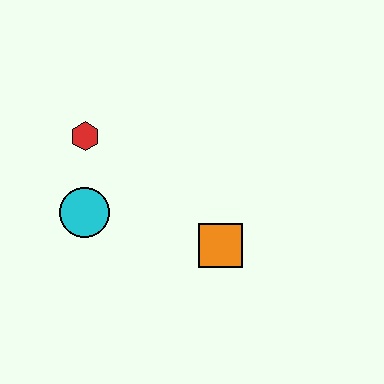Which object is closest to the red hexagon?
The cyan circle is closest to the red hexagon.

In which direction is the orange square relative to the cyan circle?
The orange square is to the right of the cyan circle.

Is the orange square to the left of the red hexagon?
No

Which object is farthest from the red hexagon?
The orange square is farthest from the red hexagon.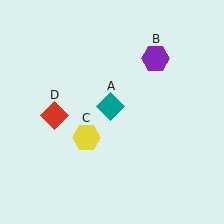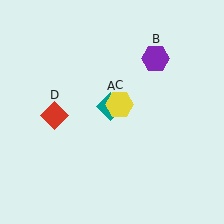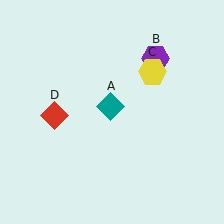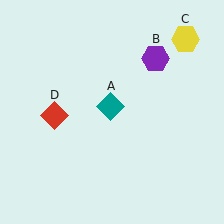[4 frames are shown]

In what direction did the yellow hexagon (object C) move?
The yellow hexagon (object C) moved up and to the right.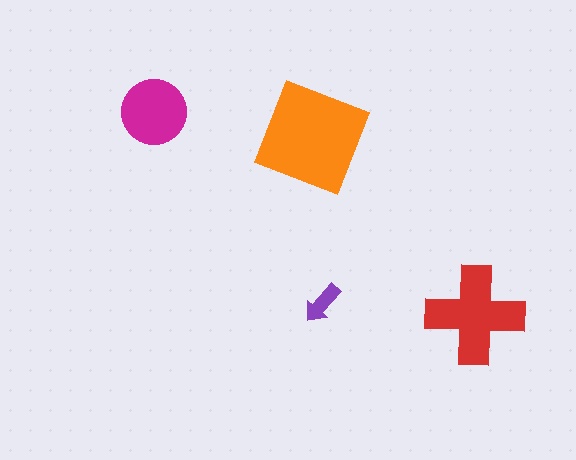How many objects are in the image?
There are 4 objects in the image.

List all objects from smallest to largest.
The purple arrow, the magenta circle, the red cross, the orange diamond.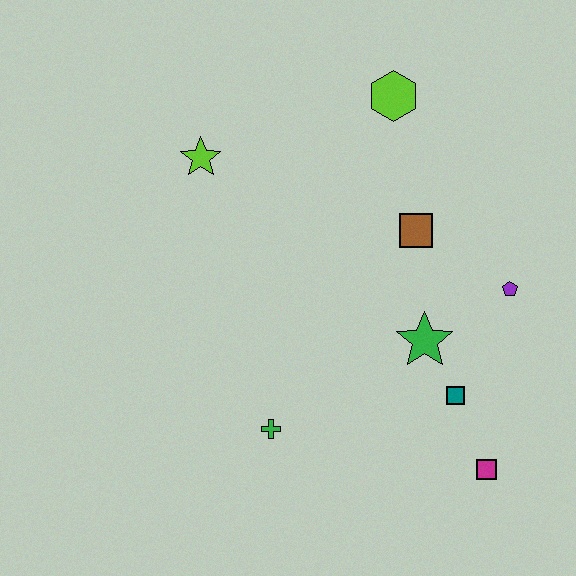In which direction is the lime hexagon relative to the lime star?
The lime hexagon is to the right of the lime star.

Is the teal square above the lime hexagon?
No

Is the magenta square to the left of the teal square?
No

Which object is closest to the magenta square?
The teal square is closest to the magenta square.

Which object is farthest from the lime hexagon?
The magenta square is farthest from the lime hexagon.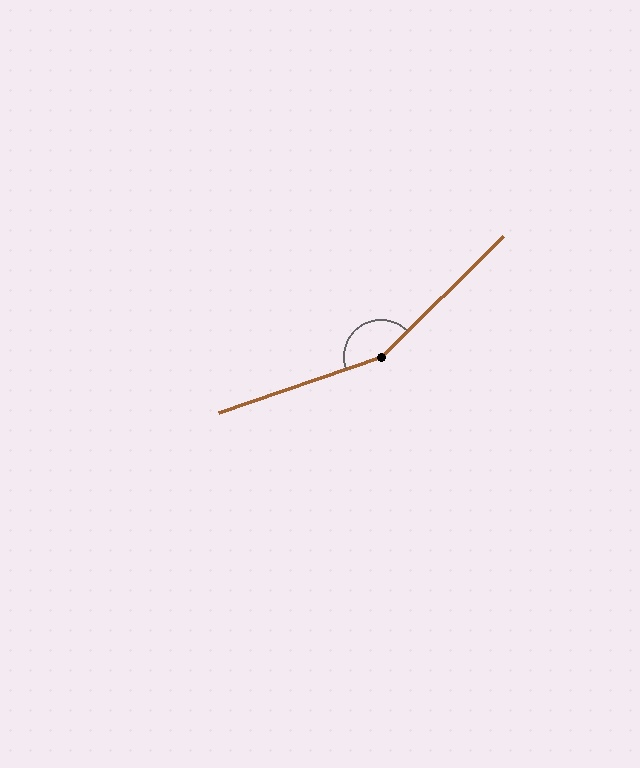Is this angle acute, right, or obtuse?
It is obtuse.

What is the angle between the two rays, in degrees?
Approximately 155 degrees.